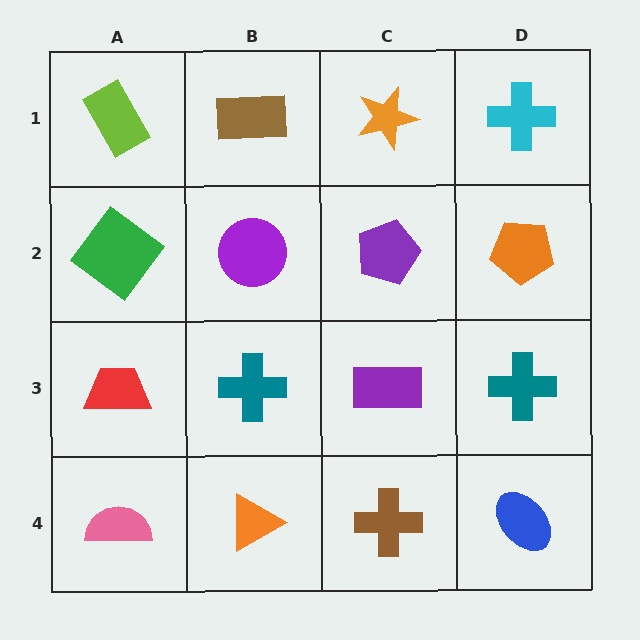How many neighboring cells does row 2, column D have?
3.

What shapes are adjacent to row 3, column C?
A purple pentagon (row 2, column C), a brown cross (row 4, column C), a teal cross (row 3, column B), a teal cross (row 3, column D).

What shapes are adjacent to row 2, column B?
A brown rectangle (row 1, column B), a teal cross (row 3, column B), a green diamond (row 2, column A), a purple pentagon (row 2, column C).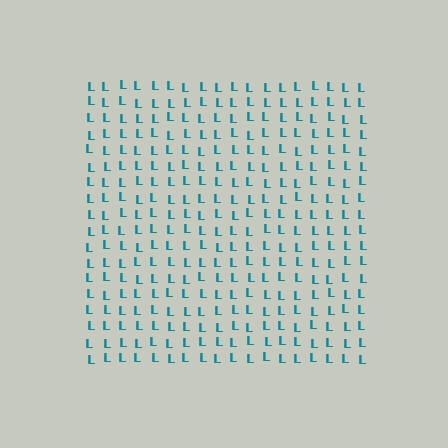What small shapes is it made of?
It is made of small letter L's.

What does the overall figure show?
The overall figure shows a square.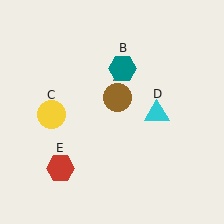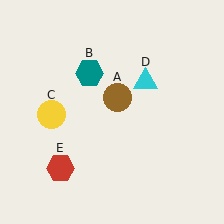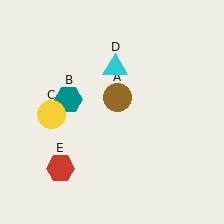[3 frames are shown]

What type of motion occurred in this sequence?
The teal hexagon (object B), cyan triangle (object D) rotated counterclockwise around the center of the scene.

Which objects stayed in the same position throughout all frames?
Brown circle (object A) and yellow circle (object C) and red hexagon (object E) remained stationary.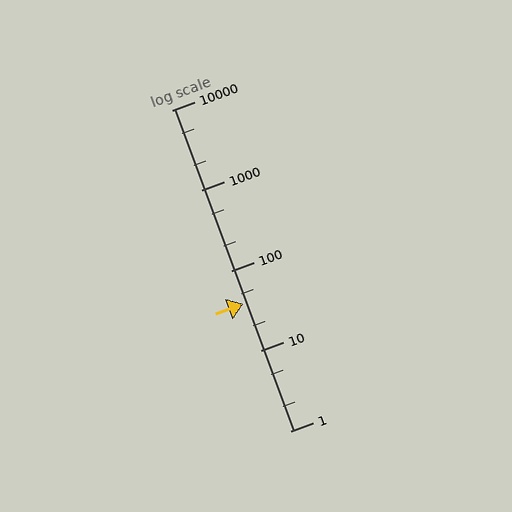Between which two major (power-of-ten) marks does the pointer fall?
The pointer is between 10 and 100.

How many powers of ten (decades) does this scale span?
The scale spans 4 decades, from 1 to 10000.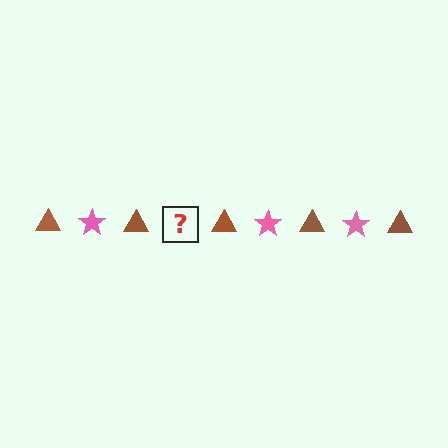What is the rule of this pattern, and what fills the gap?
The rule is that the pattern alternates between brown triangle and pink star. The gap should be filled with a pink star.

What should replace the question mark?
The question mark should be replaced with a pink star.